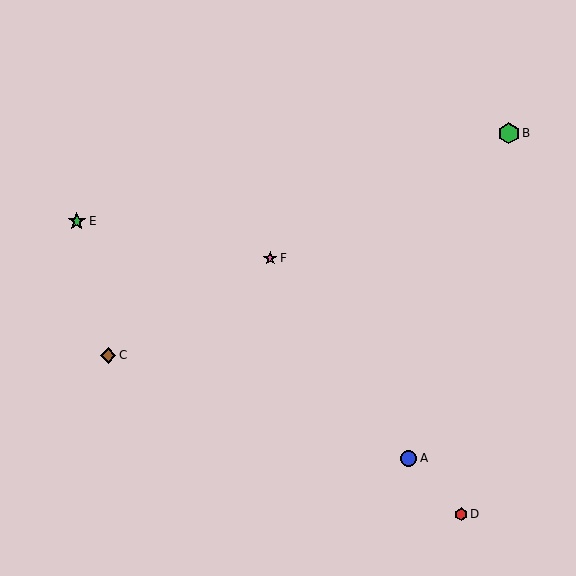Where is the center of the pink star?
The center of the pink star is at (270, 258).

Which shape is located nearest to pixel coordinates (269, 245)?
The pink star (labeled F) at (270, 258) is nearest to that location.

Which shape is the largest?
The green hexagon (labeled B) is the largest.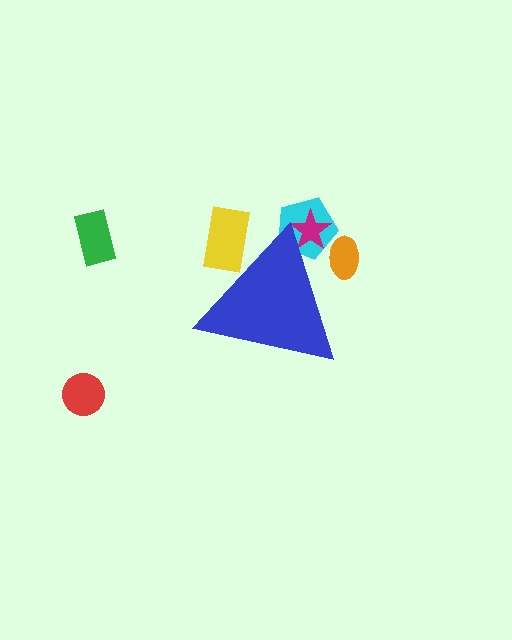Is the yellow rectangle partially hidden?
Yes, the yellow rectangle is partially hidden behind the blue triangle.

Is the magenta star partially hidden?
Yes, the magenta star is partially hidden behind the blue triangle.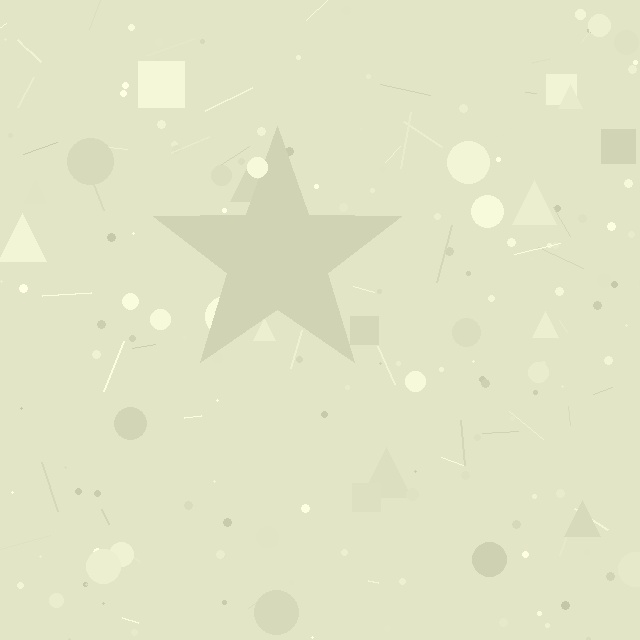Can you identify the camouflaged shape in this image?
The camouflaged shape is a star.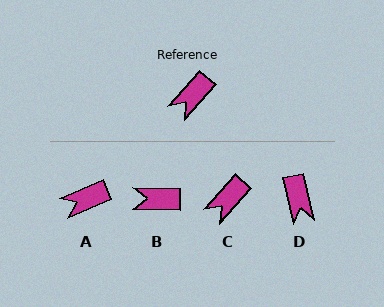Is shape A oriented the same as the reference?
No, it is off by about 26 degrees.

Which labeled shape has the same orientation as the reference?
C.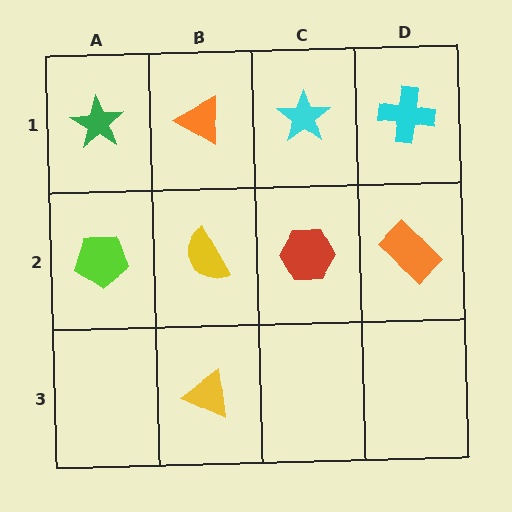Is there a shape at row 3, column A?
No, that cell is empty.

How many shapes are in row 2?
4 shapes.